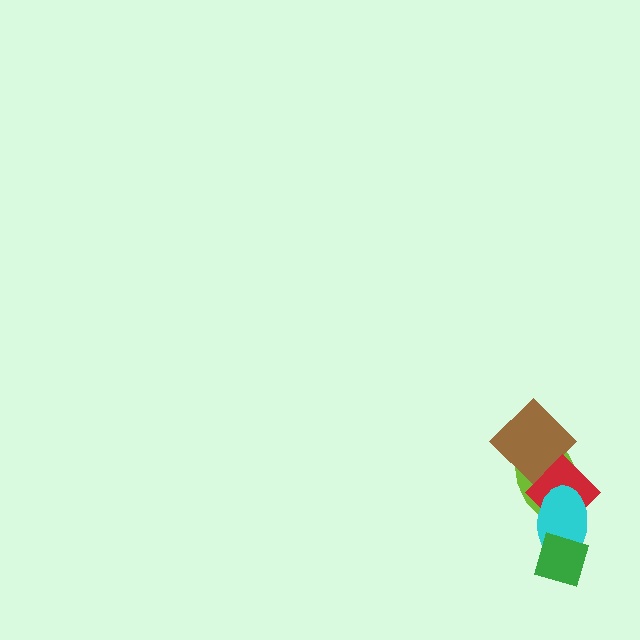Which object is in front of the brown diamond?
The red diamond is in front of the brown diamond.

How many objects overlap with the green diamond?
1 object overlaps with the green diamond.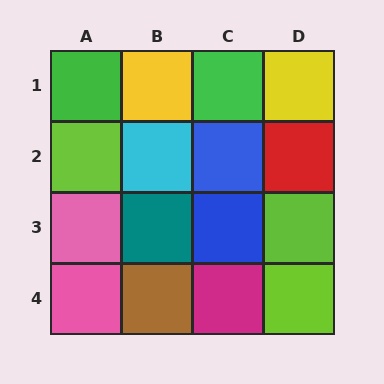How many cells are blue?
2 cells are blue.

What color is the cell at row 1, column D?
Yellow.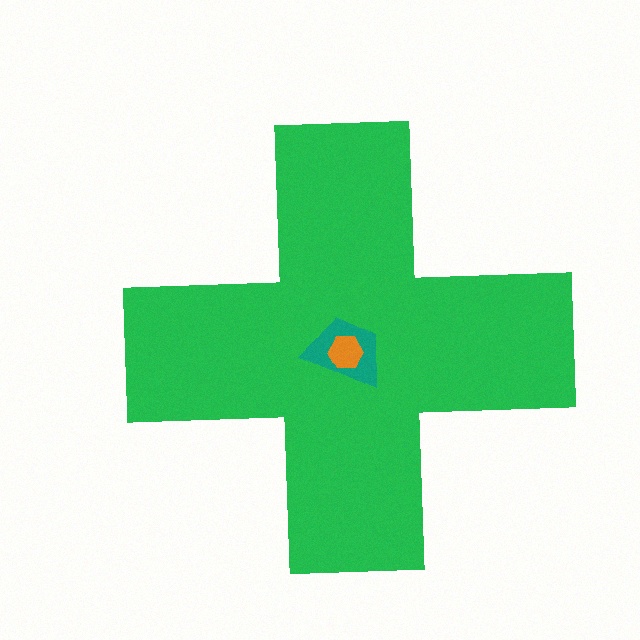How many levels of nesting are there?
3.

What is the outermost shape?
The green cross.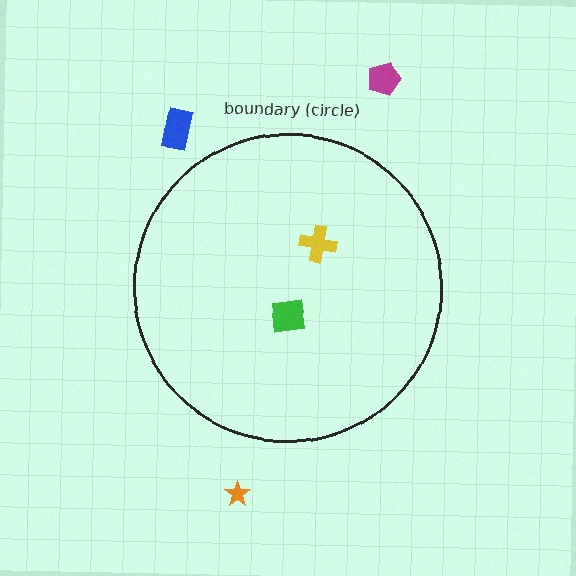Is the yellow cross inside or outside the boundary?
Inside.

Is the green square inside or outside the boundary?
Inside.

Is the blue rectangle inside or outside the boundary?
Outside.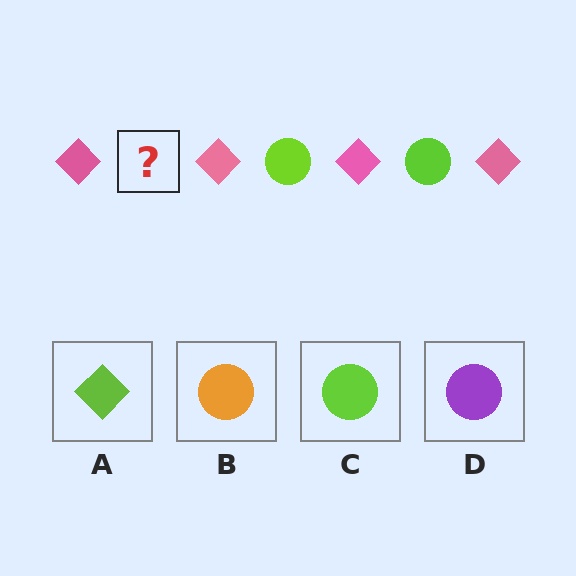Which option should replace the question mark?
Option C.